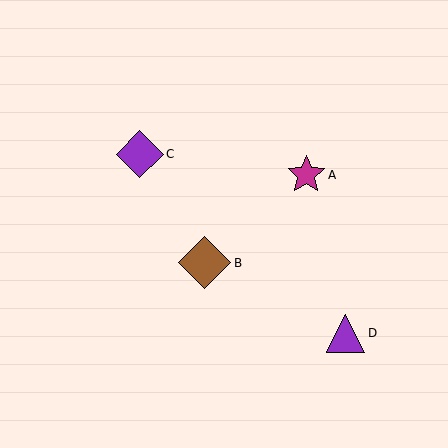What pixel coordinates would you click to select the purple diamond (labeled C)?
Click at (140, 154) to select the purple diamond C.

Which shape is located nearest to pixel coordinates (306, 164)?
The magenta star (labeled A) at (306, 175) is nearest to that location.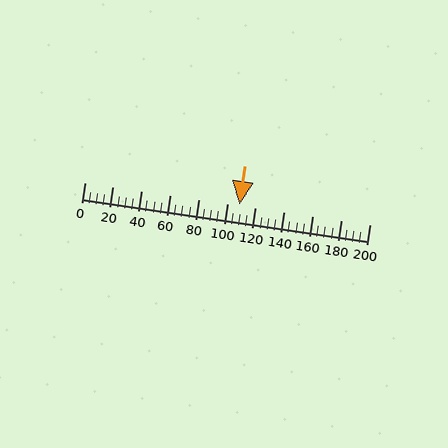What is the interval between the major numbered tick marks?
The major tick marks are spaced 20 units apart.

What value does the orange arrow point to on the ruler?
The orange arrow points to approximately 108.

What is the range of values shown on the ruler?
The ruler shows values from 0 to 200.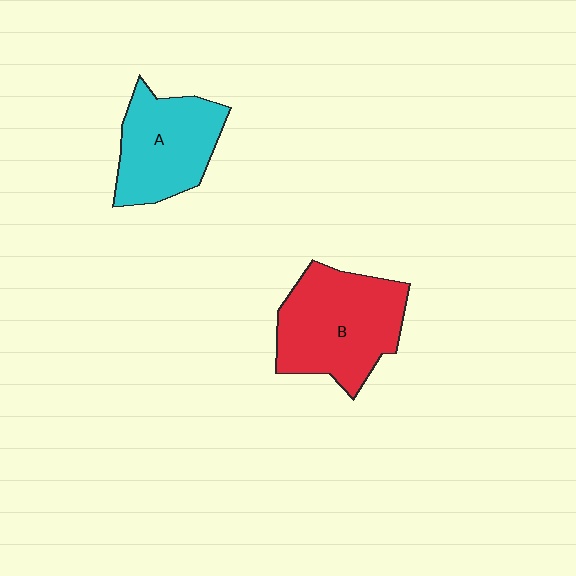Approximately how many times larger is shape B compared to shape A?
Approximately 1.3 times.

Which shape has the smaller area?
Shape A (cyan).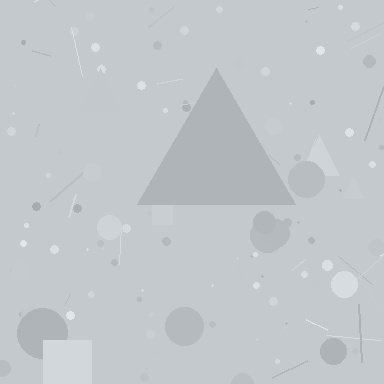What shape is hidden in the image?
A triangle is hidden in the image.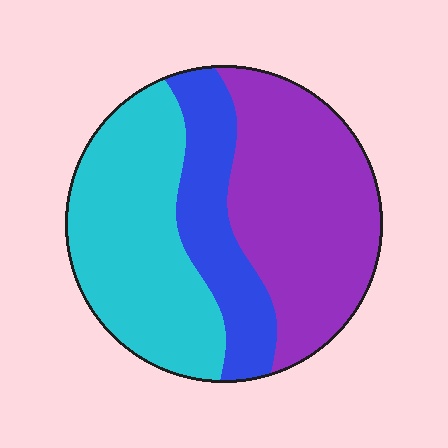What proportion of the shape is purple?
Purple covers about 40% of the shape.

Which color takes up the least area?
Blue, at roughly 20%.